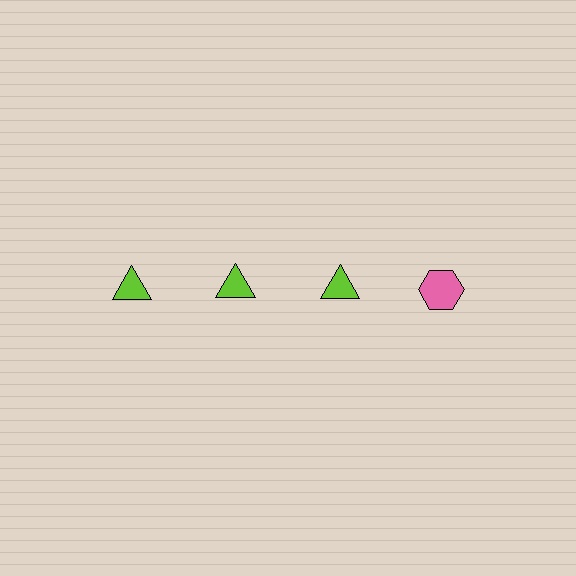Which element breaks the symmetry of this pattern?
The pink hexagon in the top row, second from right column breaks the symmetry. All other shapes are lime triangles.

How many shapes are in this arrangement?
There are 4 shapes arranged in a grid pattern.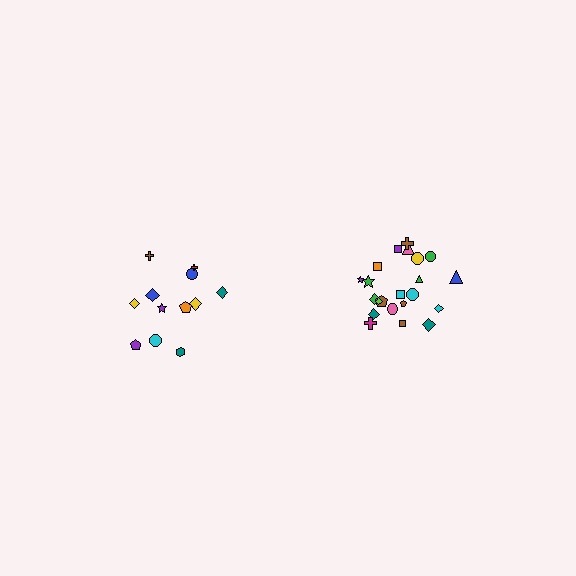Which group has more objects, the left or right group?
The right group.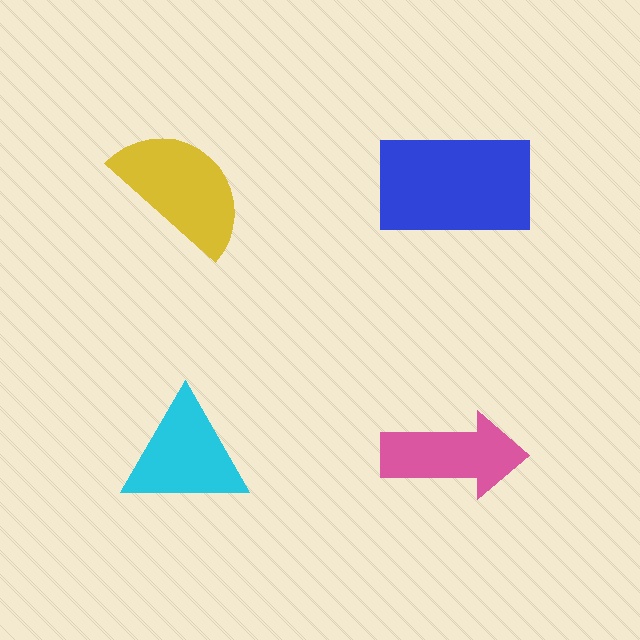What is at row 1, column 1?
A yellow semicircle.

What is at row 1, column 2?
A blue rectangle.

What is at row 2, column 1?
A cyan triangle.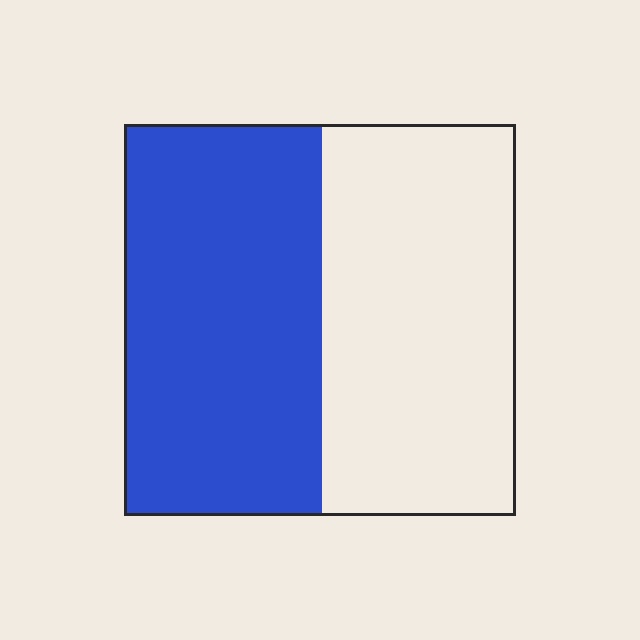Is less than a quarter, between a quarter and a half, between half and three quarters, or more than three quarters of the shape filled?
Between half and three quarters.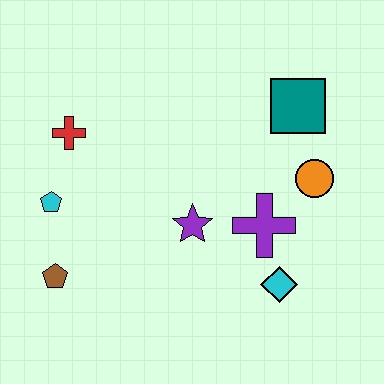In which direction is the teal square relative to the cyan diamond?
The teal square is above the cyan diamond.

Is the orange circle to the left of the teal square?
No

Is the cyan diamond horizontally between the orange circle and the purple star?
Yes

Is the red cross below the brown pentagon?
No